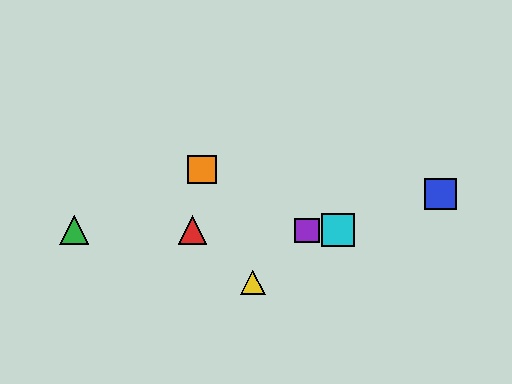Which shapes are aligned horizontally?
The red triangle, the green triangle, the purple square, the cyan square are aligned horizontally.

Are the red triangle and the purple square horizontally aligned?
Yes, both are at y≈230.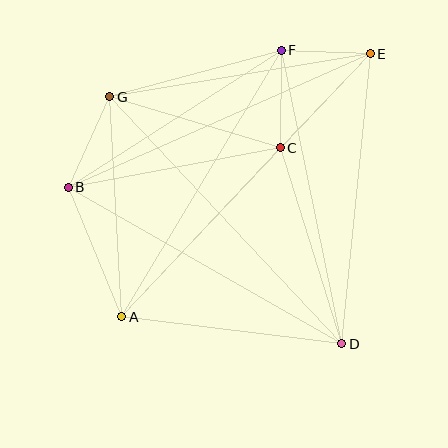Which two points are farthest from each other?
Points A and E are farthest from each other.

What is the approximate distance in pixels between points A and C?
The distance between A and C is approximately 232 pixels.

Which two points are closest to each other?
Points E and F are closest to each other.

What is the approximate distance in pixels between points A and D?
The distance between A and D is approximately 222 pixels.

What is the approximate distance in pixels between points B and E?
The distance between B and E is approximately 330 pixels.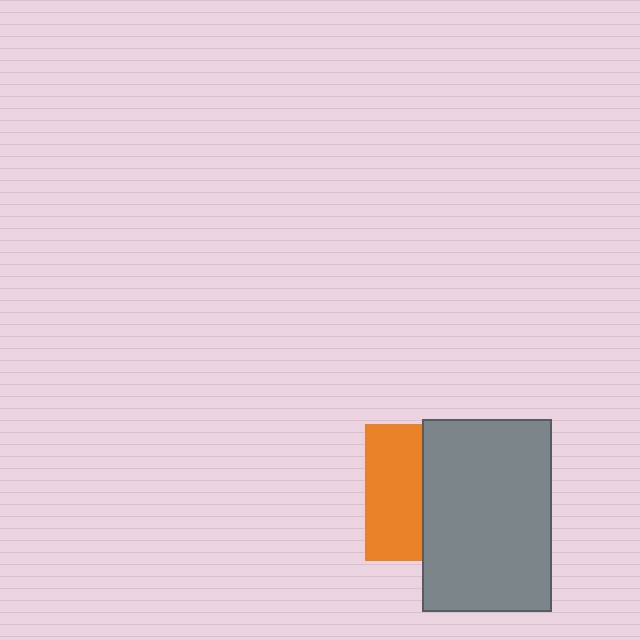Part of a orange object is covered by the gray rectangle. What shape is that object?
It is a square.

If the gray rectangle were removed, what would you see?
You would see the complete orange square.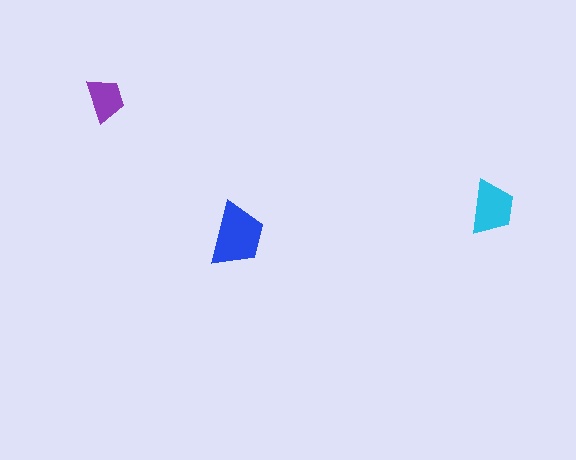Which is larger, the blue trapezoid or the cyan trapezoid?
The blue one.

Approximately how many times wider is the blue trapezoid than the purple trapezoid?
About 1.5 times wider.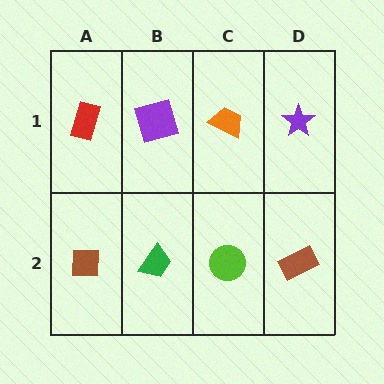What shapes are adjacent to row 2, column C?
An orange trapezoid (row 1, column C), a green trapezoid (row 2, column B), a brown rectangle (row 2, column D).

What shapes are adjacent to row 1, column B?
A green trapezoid (row 2, column B), a red rectangle (row 1, column A), an orange trapezoid (row 1, column C).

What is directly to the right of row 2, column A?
A green trapezoid.